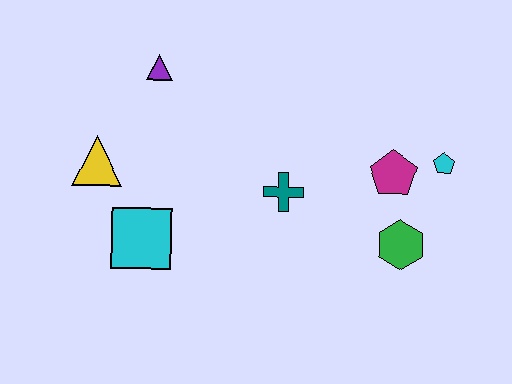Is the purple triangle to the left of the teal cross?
Yes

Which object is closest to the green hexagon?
The magenta pentagon is closest to the green hexagon.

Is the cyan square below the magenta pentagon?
Yes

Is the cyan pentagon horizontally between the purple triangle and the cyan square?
No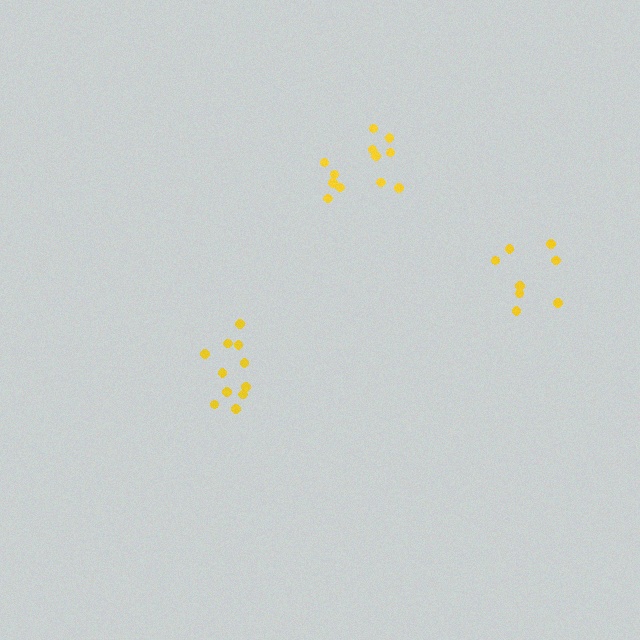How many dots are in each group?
Group 1: 11 dots, Group 2: 8 dots, Group 3: 12 dots (31 total).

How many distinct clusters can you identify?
There are 3 distinct clusters.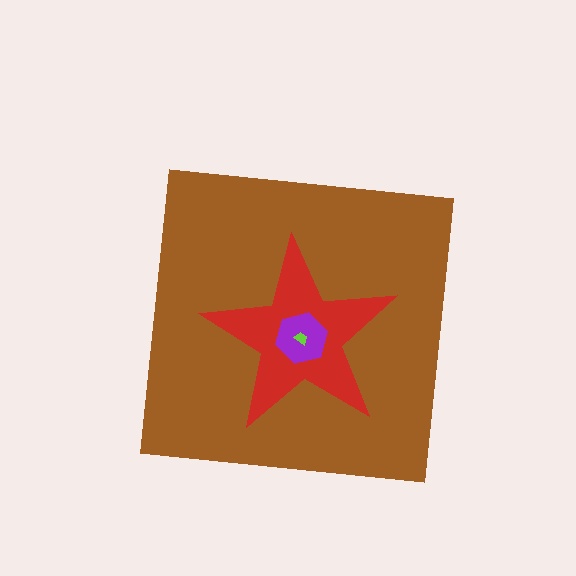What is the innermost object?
The lime trapezoid.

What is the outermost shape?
The brown square.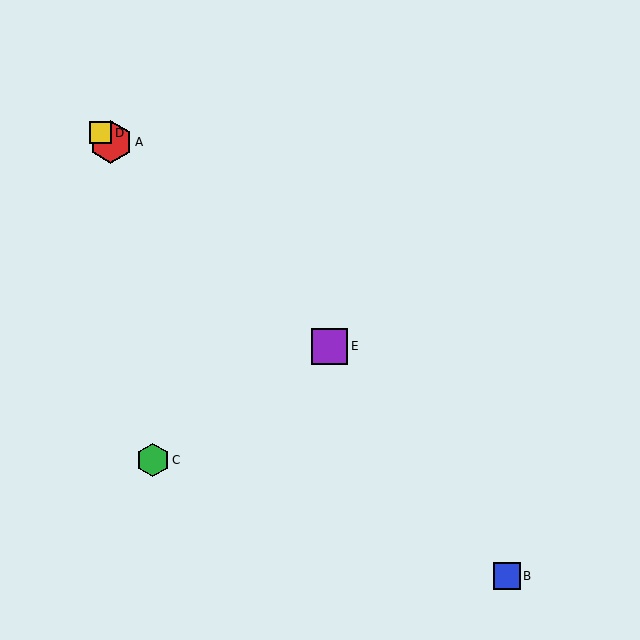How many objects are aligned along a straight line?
3 objects (A, D, E) are aligned along a straight line.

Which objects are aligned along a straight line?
Objects A, D, E are aligned along a straight line.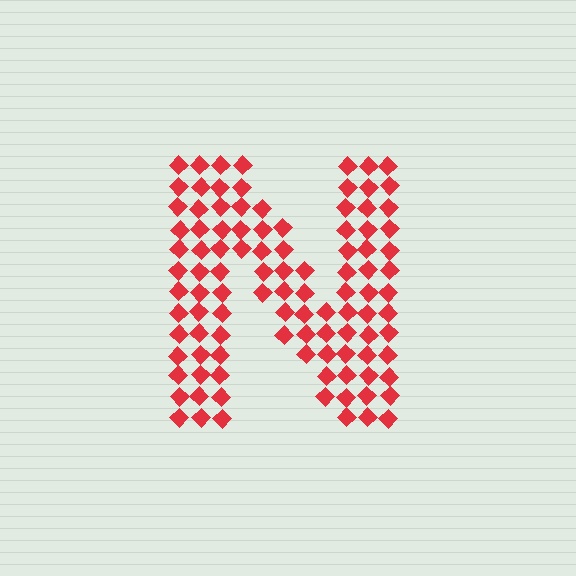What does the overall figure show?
The overall figure shows the letter N.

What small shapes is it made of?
It is made of small diamonds.